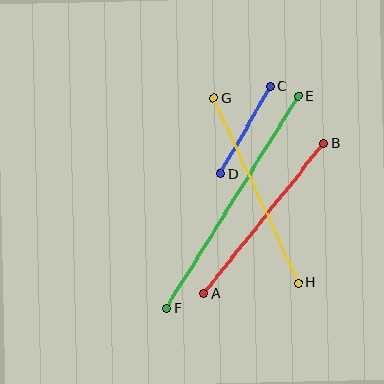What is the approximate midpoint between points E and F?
The midpoint is at approximately (232, 202) pixels.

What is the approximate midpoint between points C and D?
The midpoint is at approximately (245, 130) pixels.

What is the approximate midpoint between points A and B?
The midpoint is at approximately (264, 218) pixels.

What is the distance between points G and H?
The distance is approximately 203 pixels.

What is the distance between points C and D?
The distance is approximately 101 pixels.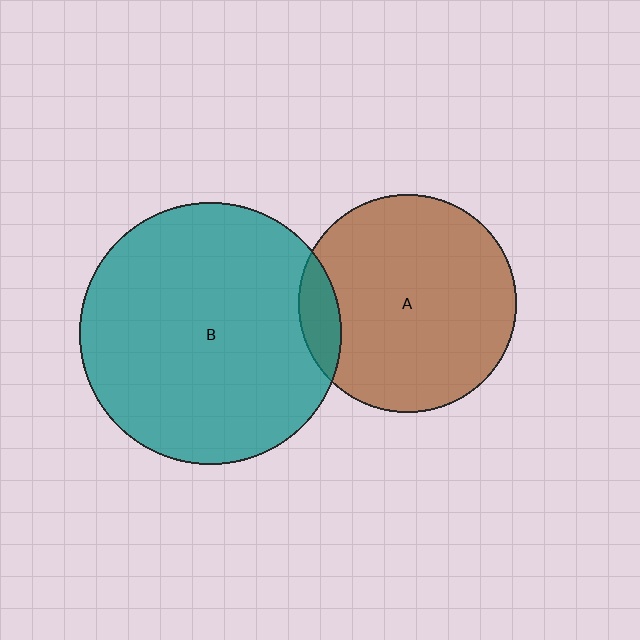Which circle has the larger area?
Circle B (teal).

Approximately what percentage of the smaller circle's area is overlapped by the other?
Approximately 10%.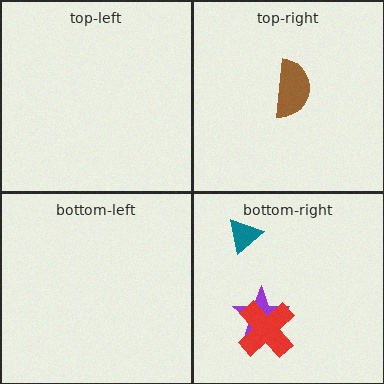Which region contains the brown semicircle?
The top-right region.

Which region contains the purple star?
The bottom-right region.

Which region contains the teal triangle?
The bottom-right region.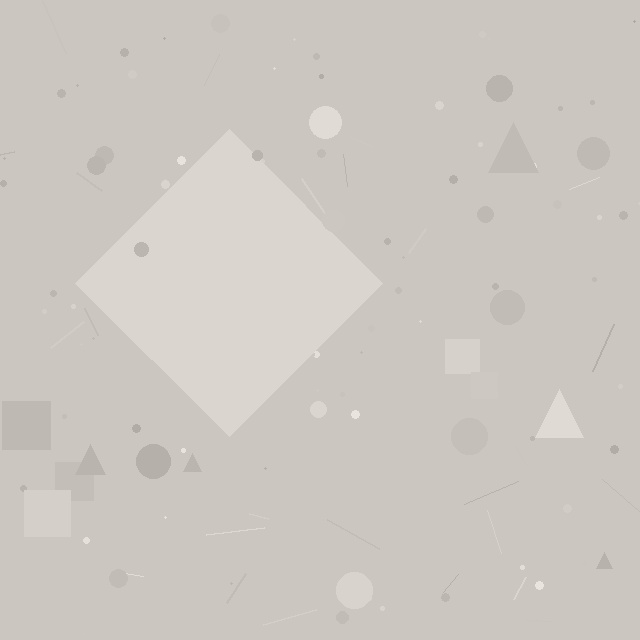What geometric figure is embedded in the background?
A diamond is embedded in the background.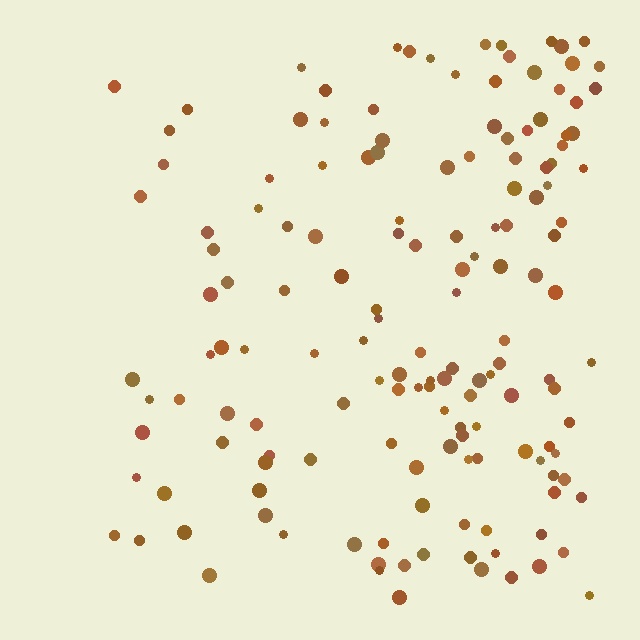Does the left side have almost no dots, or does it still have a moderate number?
Still a moderate number, just noticeably fewer than the right.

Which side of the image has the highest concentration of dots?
The right.